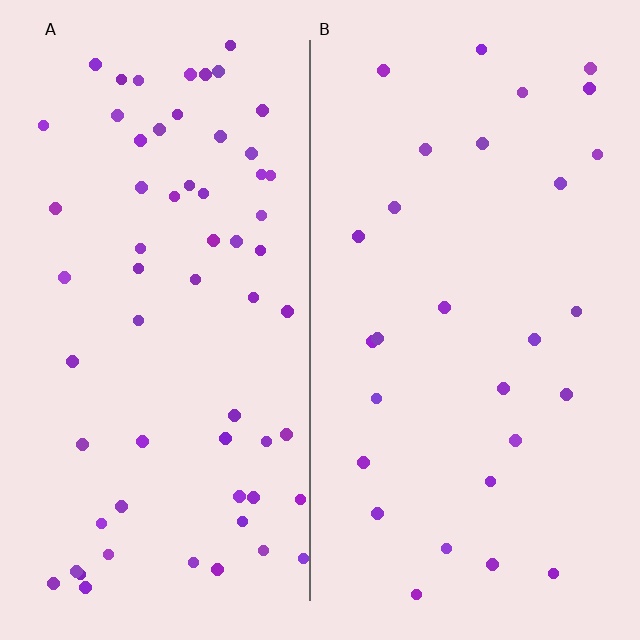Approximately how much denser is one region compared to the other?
Approximately 2.2× — region A over region B.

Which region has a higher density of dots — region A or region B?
A (the left).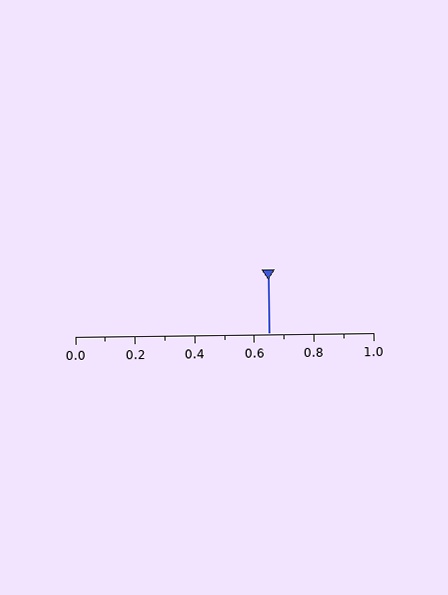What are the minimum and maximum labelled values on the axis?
The axis runs from 0.0 to 1.0.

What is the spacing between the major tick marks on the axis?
The major ticks are spaced 0.2 apart.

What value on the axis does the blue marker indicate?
The marker indicates approximately 0.65.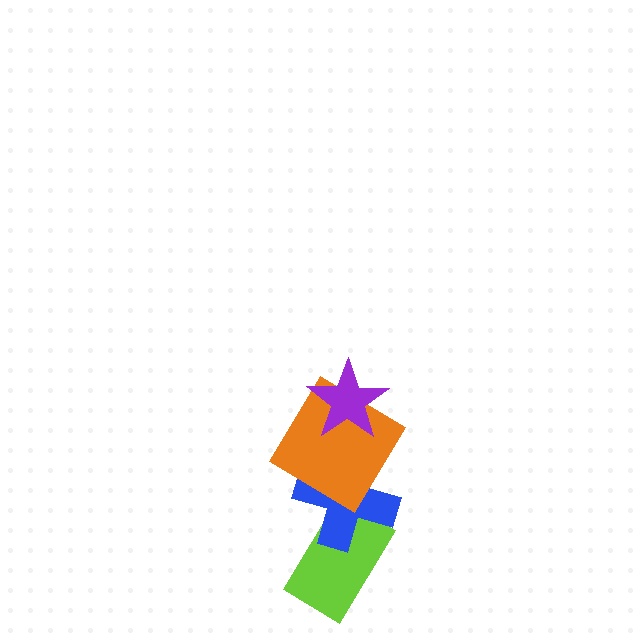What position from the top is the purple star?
The purple star is 1st from the top.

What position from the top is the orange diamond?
The orange diamond is 2nd from the top.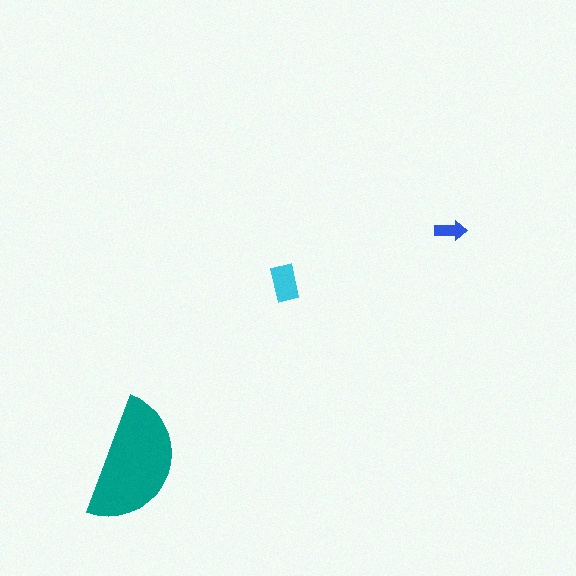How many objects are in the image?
There are 3 objects in the image.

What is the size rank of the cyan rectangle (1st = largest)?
2nd.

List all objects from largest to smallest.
The teal semicircle, the cyan rectangle, the blue arrow.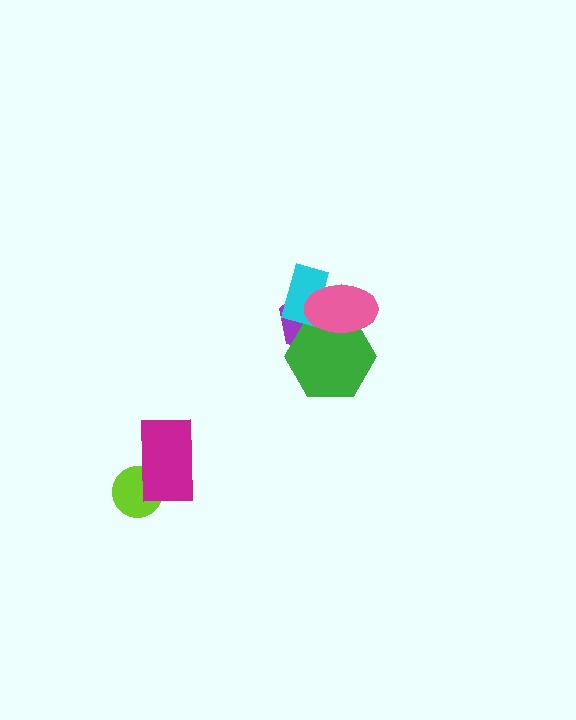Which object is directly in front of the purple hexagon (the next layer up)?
The green hexagon is directly in front of the purple hexagon.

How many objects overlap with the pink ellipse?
3 objects overlap with the pink ellipse.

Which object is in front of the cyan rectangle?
The pink ellipse is in front of the cyan rectangle.